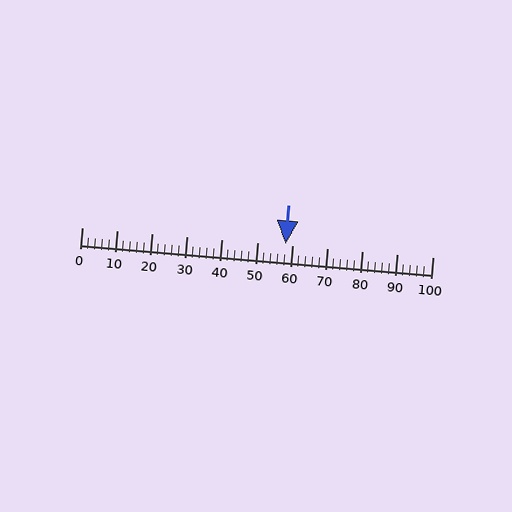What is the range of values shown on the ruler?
The ruler shows values from 0 to 100.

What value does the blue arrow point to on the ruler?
The blue arrow points to approximately 58.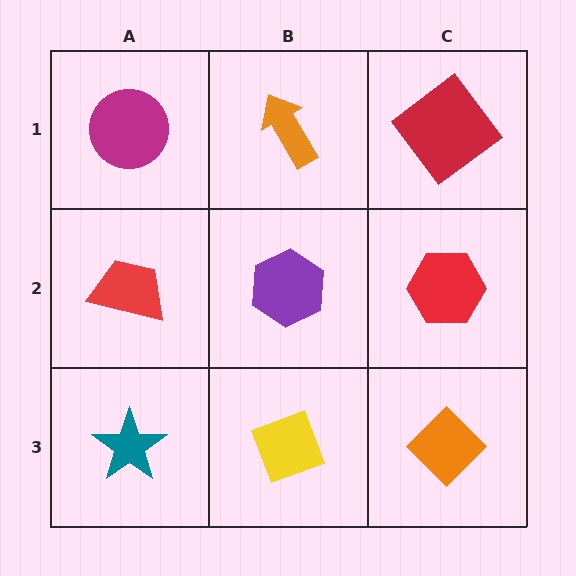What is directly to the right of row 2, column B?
A red hexagon.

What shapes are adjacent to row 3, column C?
A red hexagon (row 2, column C), a yellow diamond (row 3, column B).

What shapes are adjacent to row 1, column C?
A red hexagon (row 2, column C), an orange arrow (row 1, column B).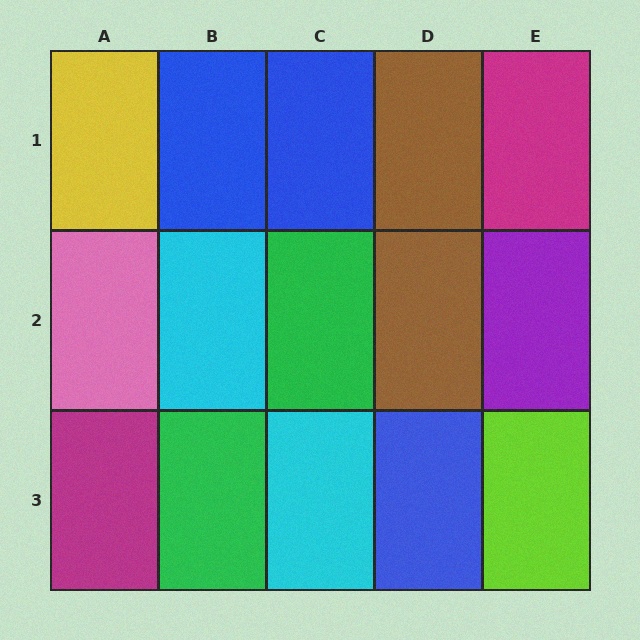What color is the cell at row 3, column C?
Cyan.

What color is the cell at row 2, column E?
Purple.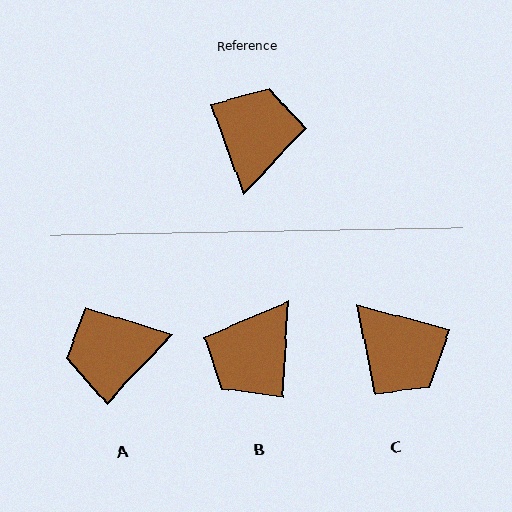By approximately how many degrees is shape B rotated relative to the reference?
Approximately 157 degrees counter-clockwise.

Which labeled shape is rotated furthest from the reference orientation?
B, about 157 degrees away.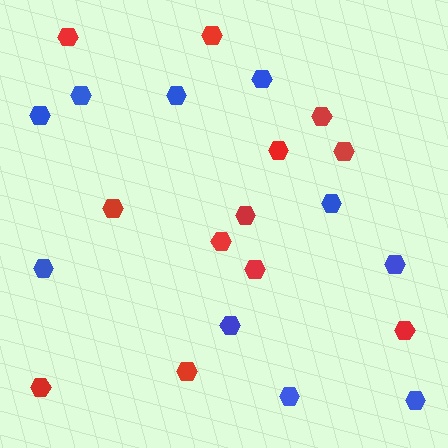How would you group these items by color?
There are 2 groups: one group of blue hexagons (10) and one group of red hexagons (12).